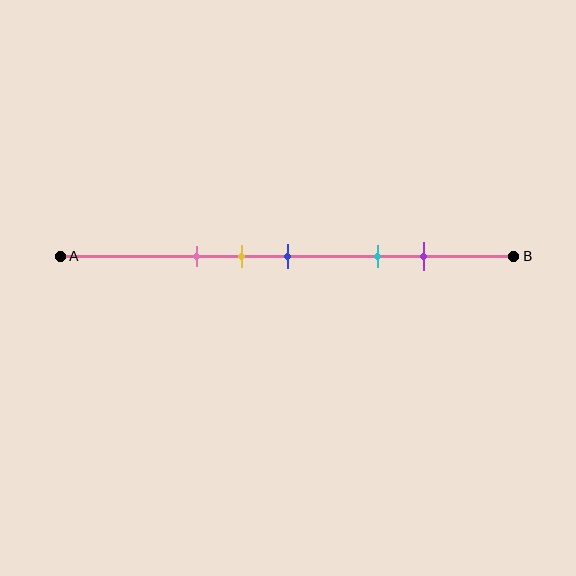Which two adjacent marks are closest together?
The yellow and blue marks are the closest adjacent pair.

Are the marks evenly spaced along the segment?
No, the marks are not evenly spaced.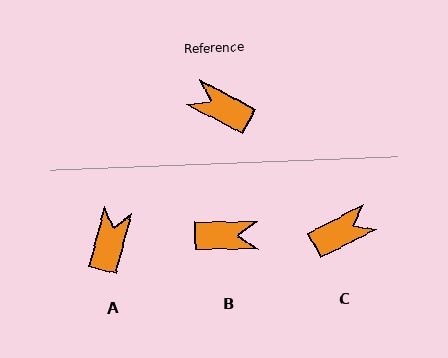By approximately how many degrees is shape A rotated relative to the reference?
Approximately 77 degrees clockwise.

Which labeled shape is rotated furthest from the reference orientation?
B, about 152 degrees away.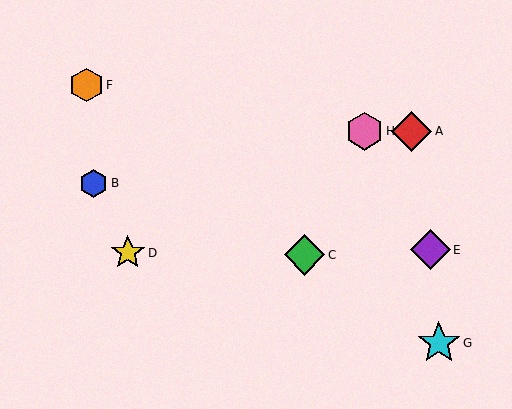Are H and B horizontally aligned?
No, H is at y≈131 and B is at y≈183.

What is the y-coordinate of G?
Object G is at y≈343.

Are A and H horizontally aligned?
Yes, both are at y≈131.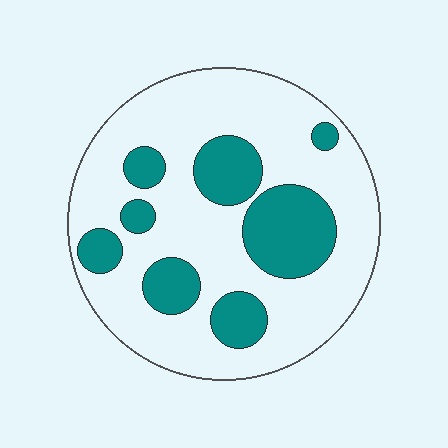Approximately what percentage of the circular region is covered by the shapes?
Approximately 25%.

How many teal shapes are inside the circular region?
8.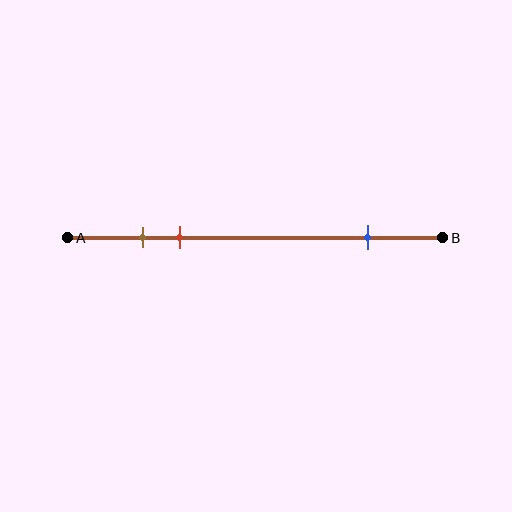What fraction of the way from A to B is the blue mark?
The blue mark is approximately 80% (0.8) of the way from A to B.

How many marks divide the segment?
There are 3 marks dividing the segment.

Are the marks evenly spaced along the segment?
No, the marks are not evenly spaced.